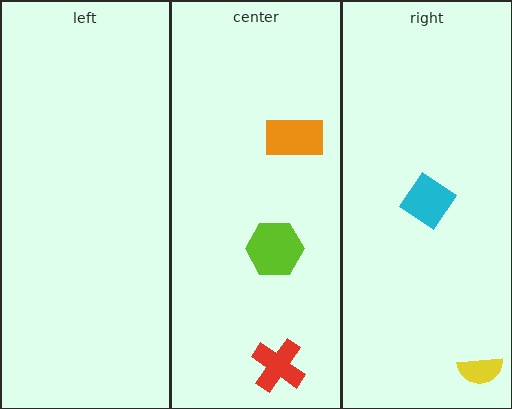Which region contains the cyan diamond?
The right region.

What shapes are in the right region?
The cyan diamond, the yellow semicircle.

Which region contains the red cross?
The center region.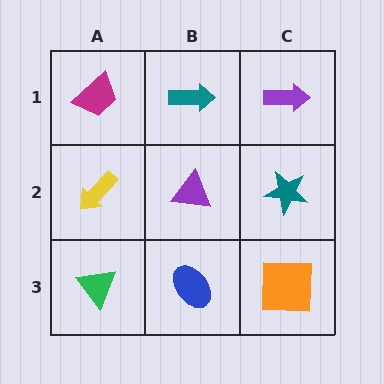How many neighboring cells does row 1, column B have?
3.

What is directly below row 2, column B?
A blue ellipse.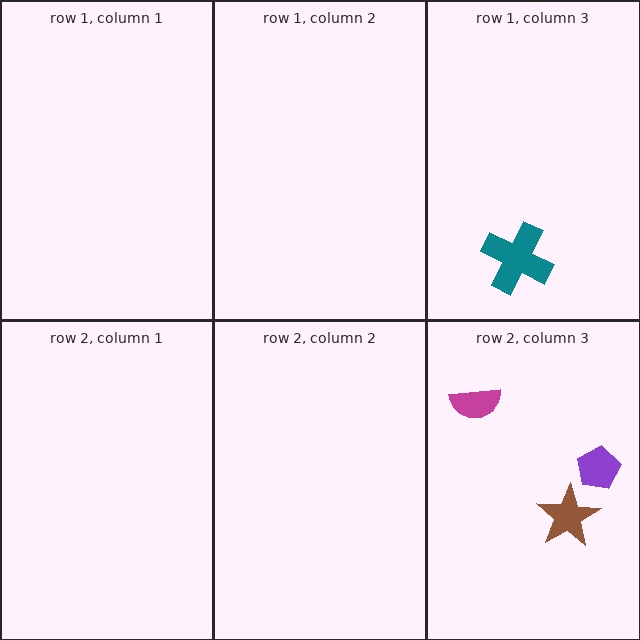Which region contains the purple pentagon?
The row 2, column 3 region.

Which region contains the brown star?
The row 2, column 3 region.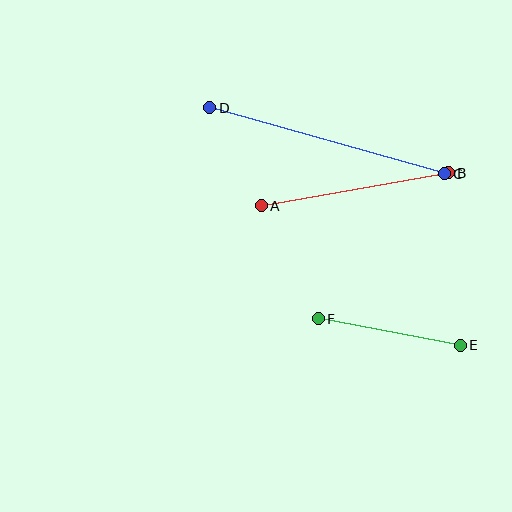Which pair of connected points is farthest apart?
Points C and D are farthest apart.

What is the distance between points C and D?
The distance is approximately 244 pixels.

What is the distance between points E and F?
The distance is approximately 145 pixels.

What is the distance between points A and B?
The distance is approximately 190 pixels.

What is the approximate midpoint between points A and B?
The midpoint is at approximately (355, 189) pixels.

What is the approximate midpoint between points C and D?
The midpoint is at approximately (327, 141) pixels.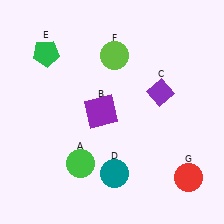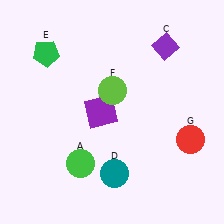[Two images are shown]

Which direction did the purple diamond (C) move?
The purple diamond (C) moved up.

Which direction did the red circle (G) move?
The red circle (G) moved up.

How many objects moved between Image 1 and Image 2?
3 objects moved between the two images.